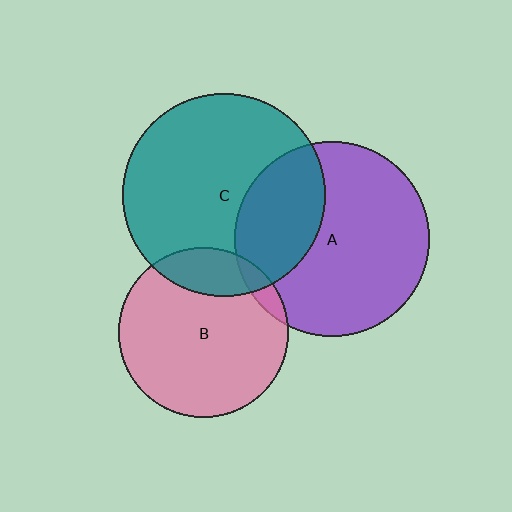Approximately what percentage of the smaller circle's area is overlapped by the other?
Approximately 30%.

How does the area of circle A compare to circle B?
Approximately 1.3 times.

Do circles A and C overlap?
Yes.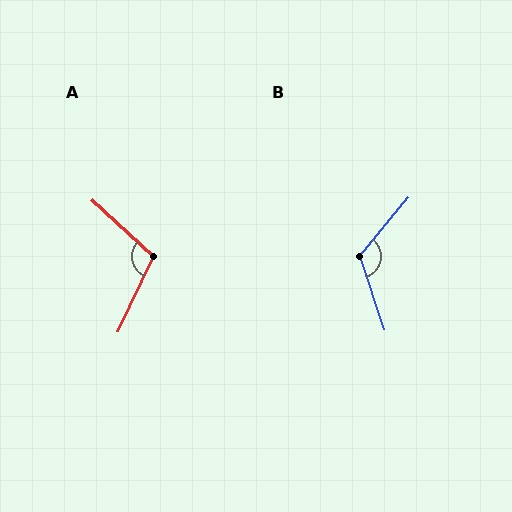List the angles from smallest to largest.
A (107°), B (122°).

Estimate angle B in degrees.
Approximately 122 degrees.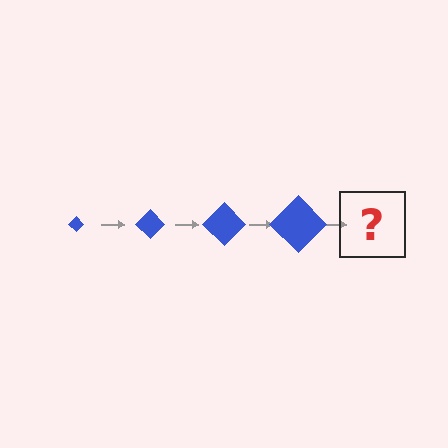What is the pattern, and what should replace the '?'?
The pattern is that the diamond gets progressively larger each step. The '?' should be a blue diamond, larger than the previous one.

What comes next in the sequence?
The next element should be a blue diamond, larger than the previous one.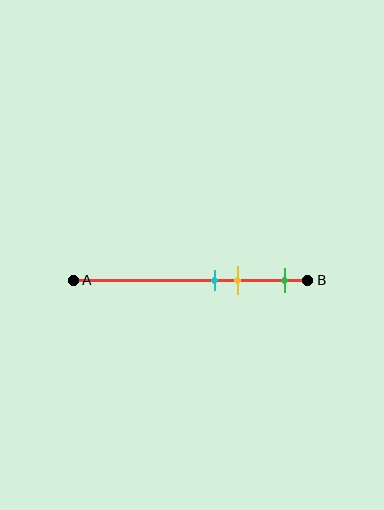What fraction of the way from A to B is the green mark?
The green mark is approximately 90% (0.9) of the way from A to B.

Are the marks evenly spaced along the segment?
No, the marks are not evenly spaced.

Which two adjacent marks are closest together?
The cyan and yellow marks are the closest adjacent pair.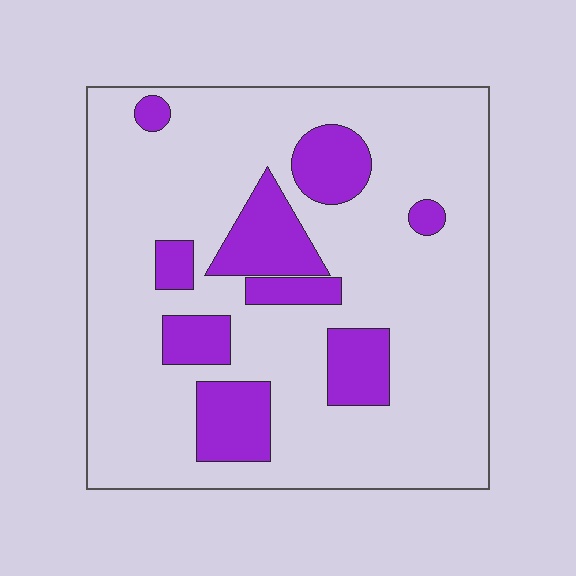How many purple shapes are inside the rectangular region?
9.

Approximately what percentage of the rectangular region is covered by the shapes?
Approximately 20%.